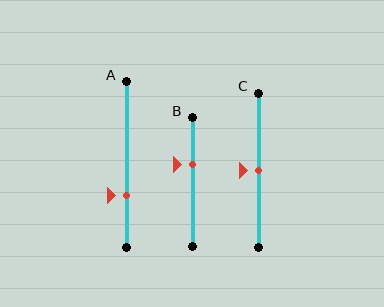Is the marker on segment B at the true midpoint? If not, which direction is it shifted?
No, the marker on segment B is shifted upward by about 14% of the segment length.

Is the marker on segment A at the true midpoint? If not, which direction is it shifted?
No, the marker on segment A is shifted downward by about 19% of the segment length.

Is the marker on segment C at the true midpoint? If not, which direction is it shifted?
Yes, the marker on segment C is at the true midpoint.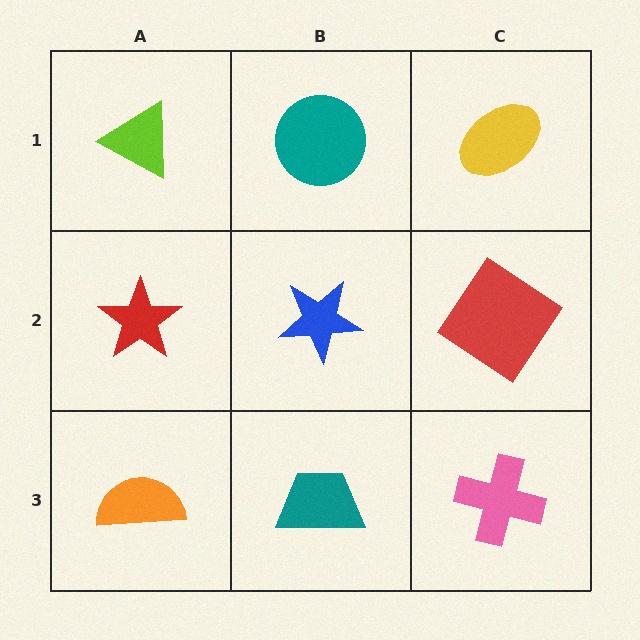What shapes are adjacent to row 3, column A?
A red star (row 2, column A), a teal trapezoid (row 3, column B).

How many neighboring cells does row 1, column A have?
2.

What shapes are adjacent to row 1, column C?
A red diamond (row 2, column C), a teal circle (row 1, column B).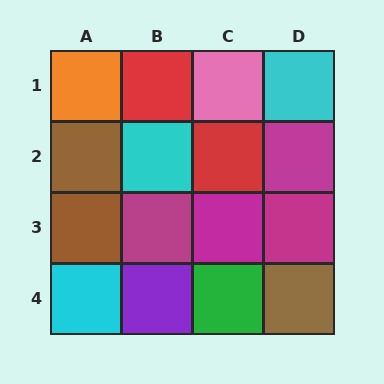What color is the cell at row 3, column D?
Magenta.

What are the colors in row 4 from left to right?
Cyan, purple, green, brown.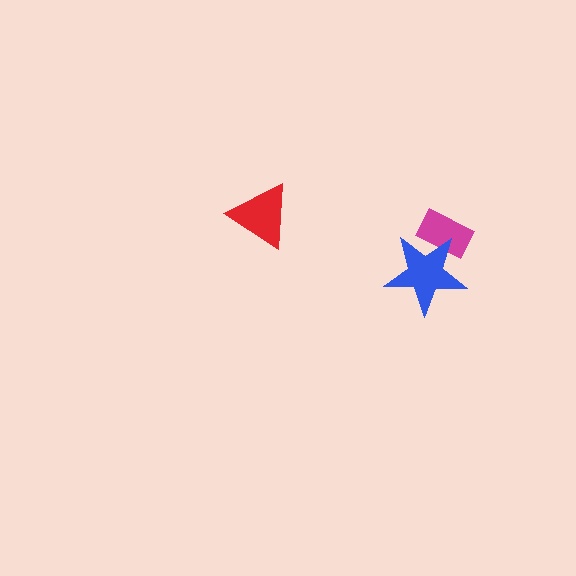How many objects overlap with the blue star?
1 object overlaps with the blue star.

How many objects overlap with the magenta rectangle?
1 object overlaps with the magenta rectangle.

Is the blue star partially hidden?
No, no other shape covers it.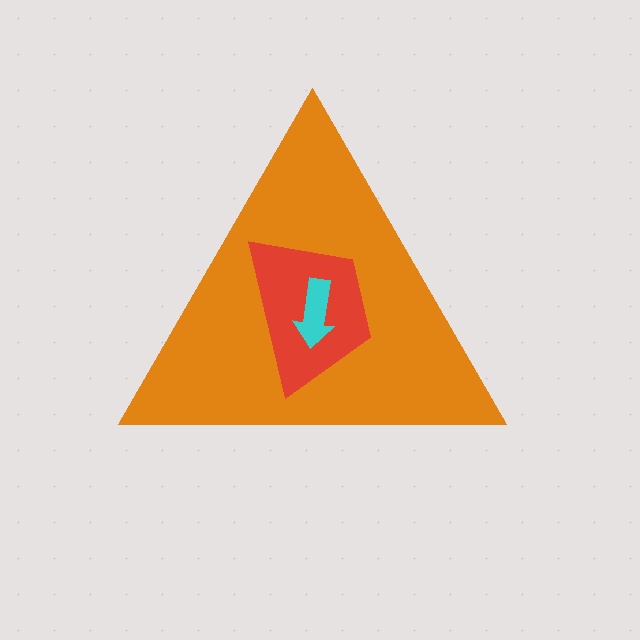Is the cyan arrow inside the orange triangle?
Yes.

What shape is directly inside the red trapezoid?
The cyan arrow.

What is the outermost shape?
The orange triangle.